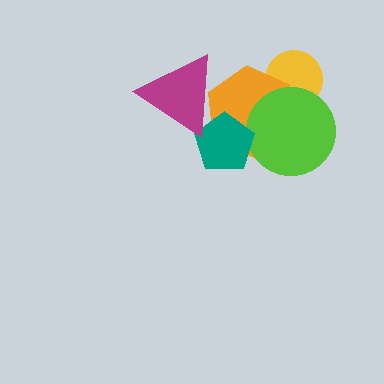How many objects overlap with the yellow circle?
2 objects overlap with the yellow circle.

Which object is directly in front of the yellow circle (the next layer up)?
The orange hexagon is directly in front of the yellow circle.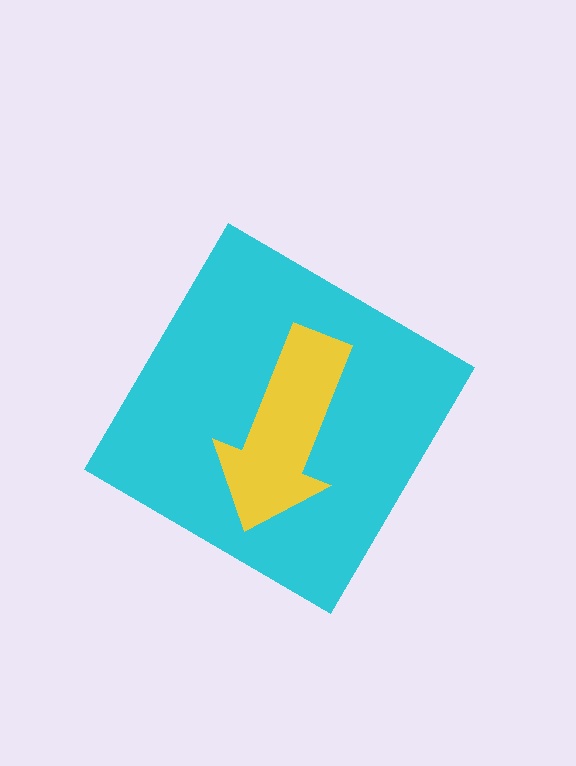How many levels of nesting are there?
2.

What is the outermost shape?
The cyan diamond.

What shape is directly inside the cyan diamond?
The yellow arrow.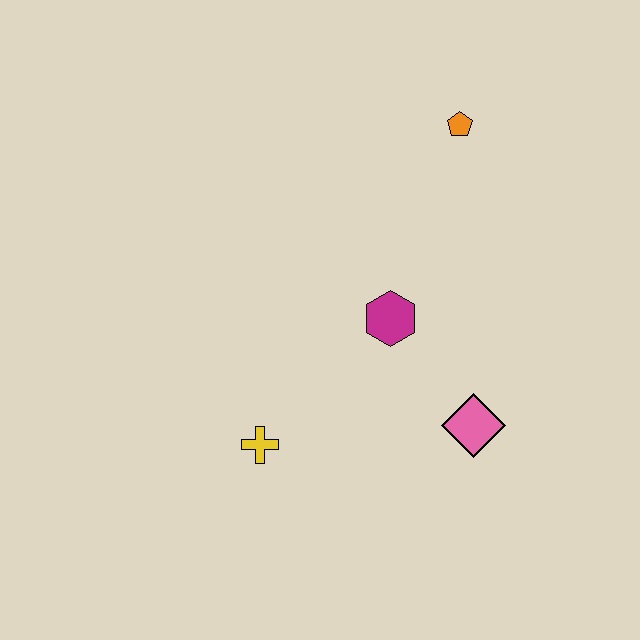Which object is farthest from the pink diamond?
The orange pentagon is farthest from the pink diamond.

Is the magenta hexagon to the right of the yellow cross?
Yes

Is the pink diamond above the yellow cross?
Yes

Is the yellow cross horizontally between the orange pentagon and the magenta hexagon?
No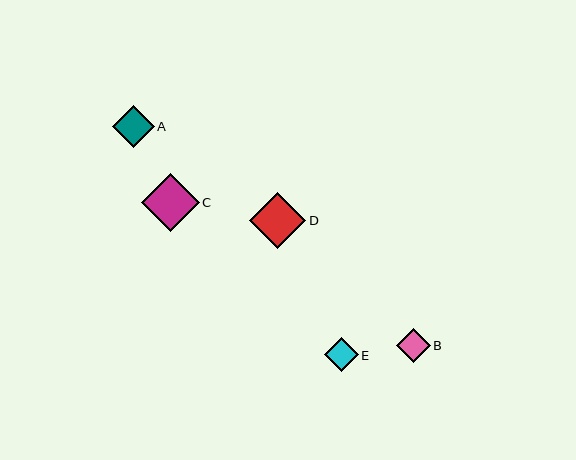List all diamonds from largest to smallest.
From largest to smallest: C, D, A, E, B.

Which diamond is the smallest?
Diamond B is the smallest with a size of approximately 34 pixels.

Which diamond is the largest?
Diamond C is the largest with a size of approximately 58 pixels.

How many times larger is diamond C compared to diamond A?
Diamond C is approximately 1.4 times the size of diamond A.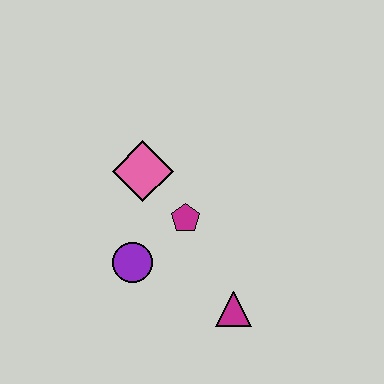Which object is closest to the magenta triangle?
The magenta pentagon is closest to the magenta triangle.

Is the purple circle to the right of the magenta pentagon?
No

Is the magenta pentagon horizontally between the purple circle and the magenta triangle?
Yes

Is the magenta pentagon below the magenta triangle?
No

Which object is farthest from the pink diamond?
The magenta triangle is farthest from the pink diamond.